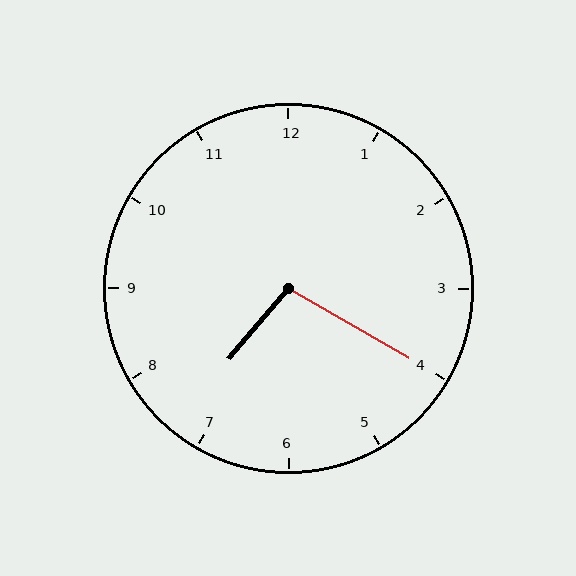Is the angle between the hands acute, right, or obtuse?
It is obtuse.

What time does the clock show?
7:20.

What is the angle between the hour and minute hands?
Approximately 100 degrees.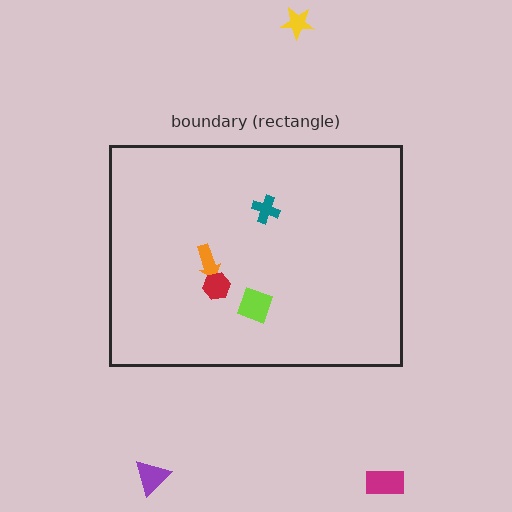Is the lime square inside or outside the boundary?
Inside.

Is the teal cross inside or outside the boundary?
Inside.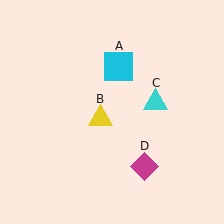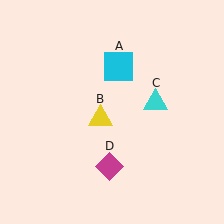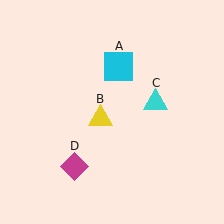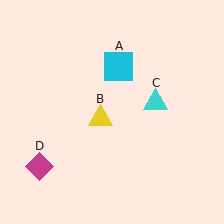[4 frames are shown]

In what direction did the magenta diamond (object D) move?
The magenta diamond (object D) moved left.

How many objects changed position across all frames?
1 object changed position: magenta diamond (object D).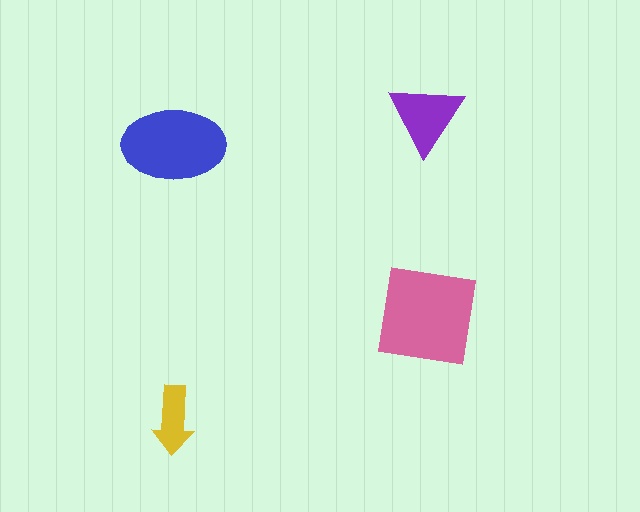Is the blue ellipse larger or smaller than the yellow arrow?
Larger.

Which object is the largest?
The pink square.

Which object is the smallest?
The yellow arrow.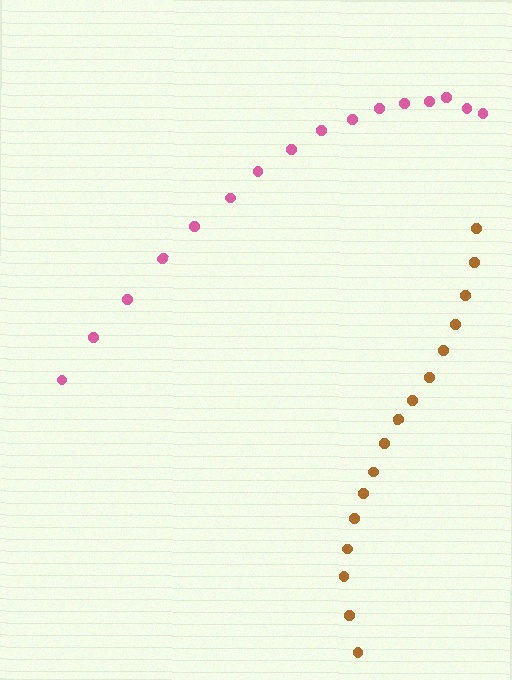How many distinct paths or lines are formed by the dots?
There are 2 distinct paths.